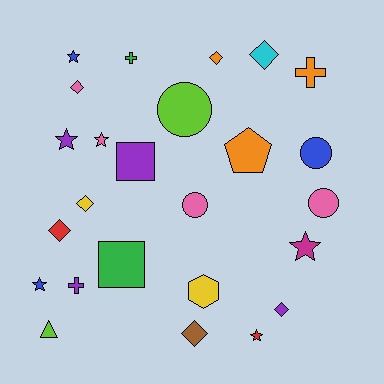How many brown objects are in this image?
There is 1 brown object.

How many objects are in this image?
There are 25 objects.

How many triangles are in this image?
There is 1 triangle.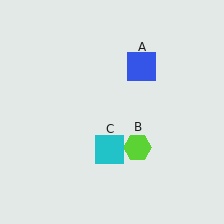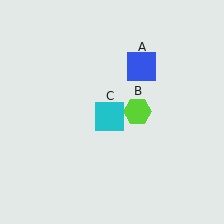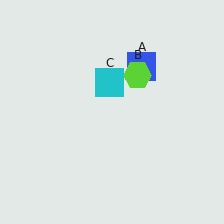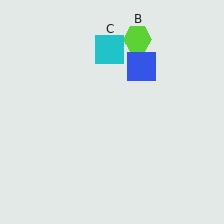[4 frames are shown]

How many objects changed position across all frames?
2 objects changed position: lime hexagon (object B), cyan square (object C).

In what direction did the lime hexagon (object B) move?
The lime hexagon (object B) moved up.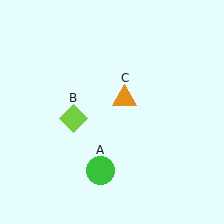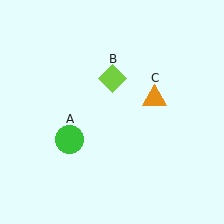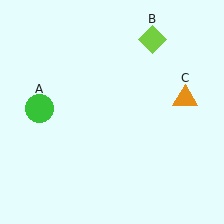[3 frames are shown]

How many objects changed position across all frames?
3 objects changed position: green circle (object A), lime diamond (object B), orange triangle (object C).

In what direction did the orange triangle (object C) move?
The orange triangle (object C) moved right.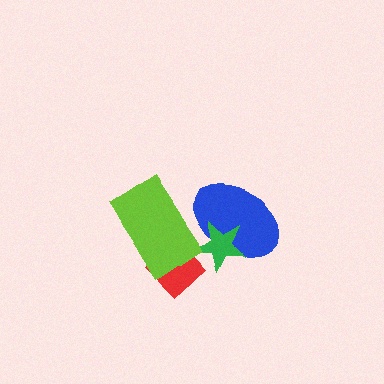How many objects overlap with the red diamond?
2 objects overlap with the red diamond.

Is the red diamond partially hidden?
Yes, it is partially covered by another shape.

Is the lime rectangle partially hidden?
No, no other shape covers it.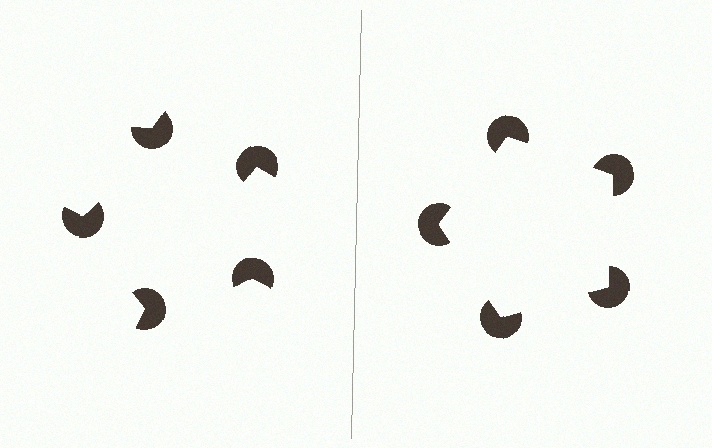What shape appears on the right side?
An illusory pentagon.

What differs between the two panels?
The pac-man discs are positioned identically on both sides; only the wedge orientations differ. On the right they align to a pentagon; on the left they are misaligned.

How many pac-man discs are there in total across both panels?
10 — 5 on each side.